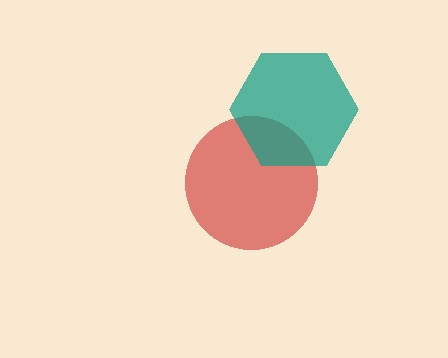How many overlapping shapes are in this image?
There are 2 overlapping shapes in the image.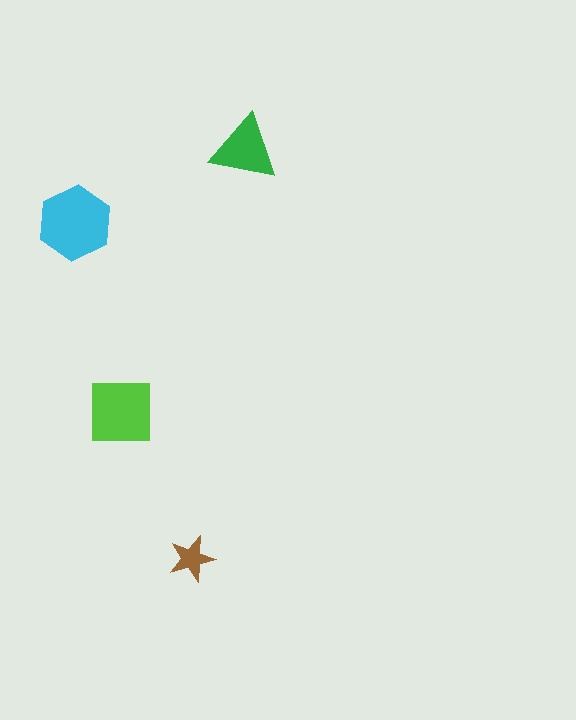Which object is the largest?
The cyan hexagon.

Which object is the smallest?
The brown star.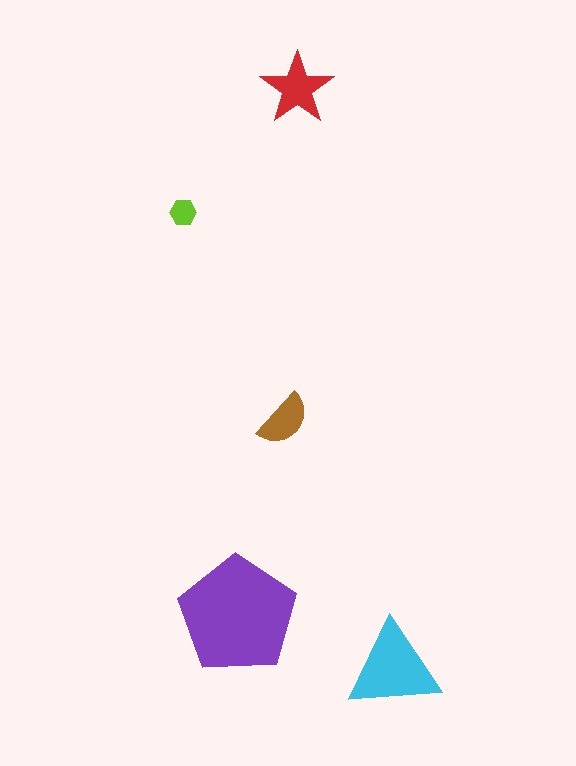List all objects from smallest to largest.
The lime hexagon, the brown semicircle, the red star, the cyan triangle, the purple pentagon.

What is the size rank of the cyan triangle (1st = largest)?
2nd.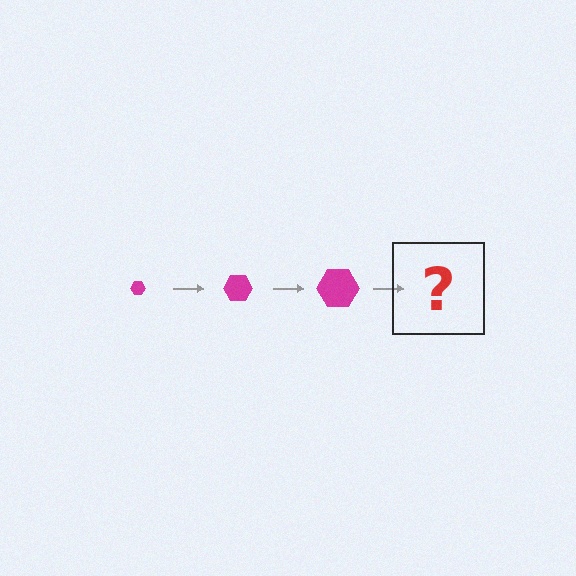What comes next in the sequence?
The next element should be a magenta hexagon, larger than the previous one.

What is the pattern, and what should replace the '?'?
The pattern is that the hexagon gets progressively larger each step. The '?' should be a magenta hexagon, larger than the previous one.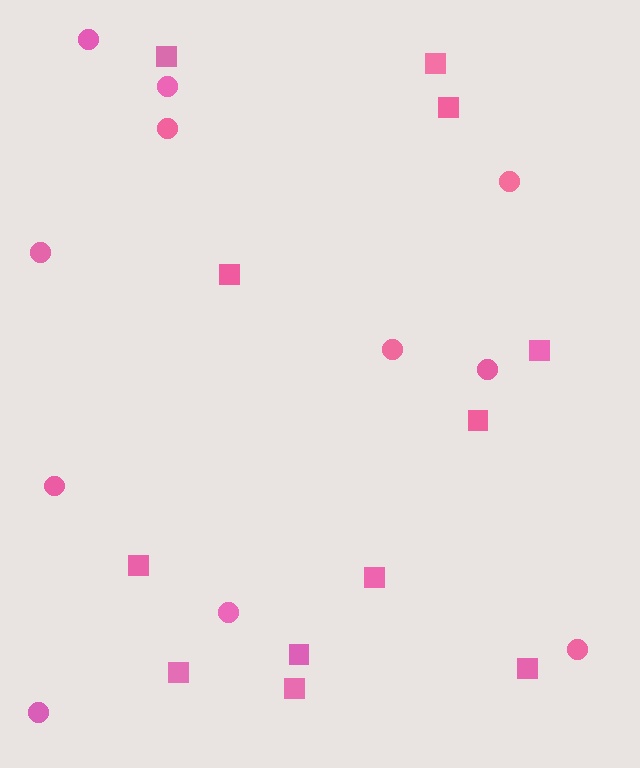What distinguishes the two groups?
There are 2 groups: one group of circles (11) and one group of squares (12).